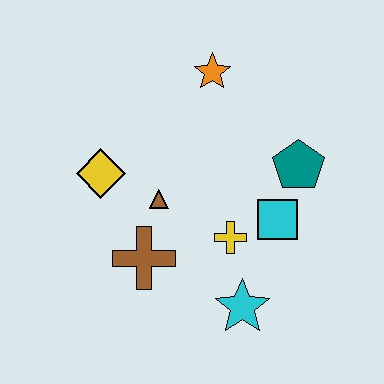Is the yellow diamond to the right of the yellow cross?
No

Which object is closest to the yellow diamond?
The brown triangle is closest to the yellow diamond.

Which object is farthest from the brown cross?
The orange star is farthest from the brown cross.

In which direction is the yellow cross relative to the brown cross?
The yellow cross is to the right of the brown cross.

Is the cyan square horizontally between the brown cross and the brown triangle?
No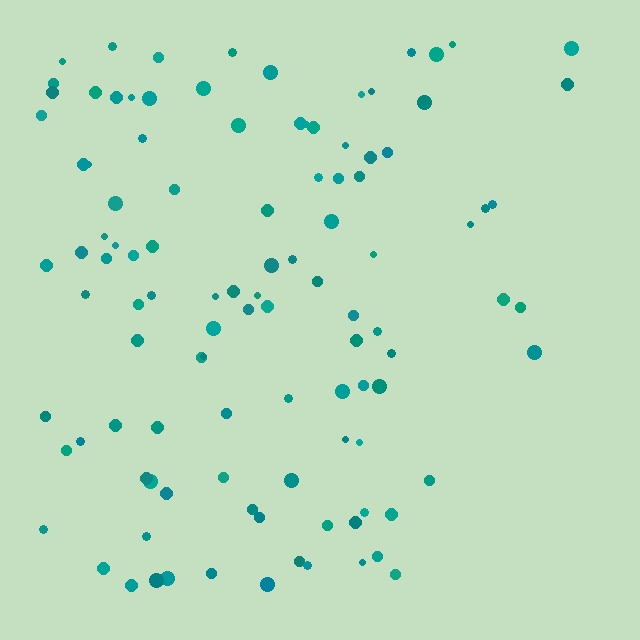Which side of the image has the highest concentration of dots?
The left.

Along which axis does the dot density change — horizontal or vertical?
Horizontal.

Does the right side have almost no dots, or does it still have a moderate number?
Still a moderate number, just noticeably fewer than the left.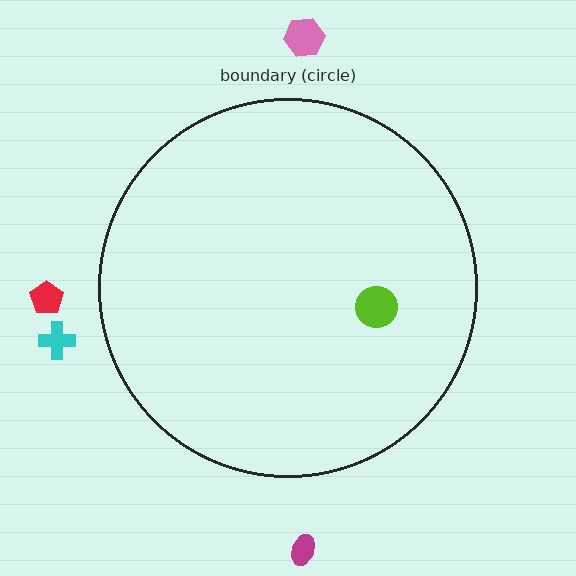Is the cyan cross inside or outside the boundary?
Outside.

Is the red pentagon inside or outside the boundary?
Outside.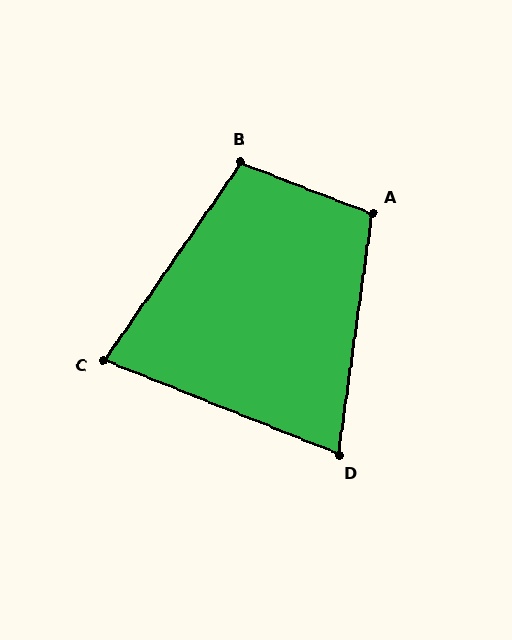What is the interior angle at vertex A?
Approximately 103 degrees (obtuse).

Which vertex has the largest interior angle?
B, at approximately 104 degrees.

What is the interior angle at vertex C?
Approximately 77 degrees (acute).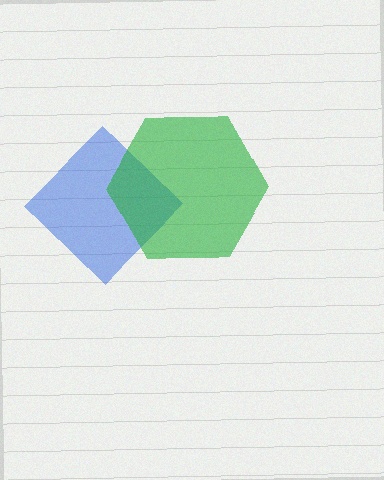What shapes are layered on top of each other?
The layered shapes are: a blue diamond, a green hexagon.